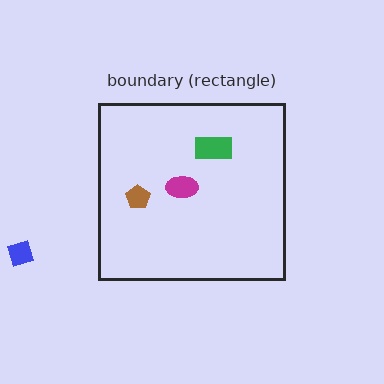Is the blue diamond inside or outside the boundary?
Outside.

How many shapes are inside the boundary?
3 inside, 1 outside.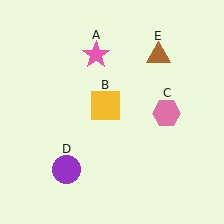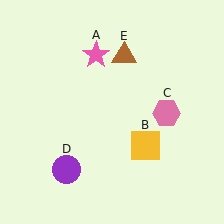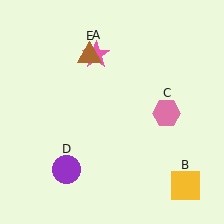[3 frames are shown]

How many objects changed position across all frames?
2 objects changed position: yellow square (object B), brown triangle (object E).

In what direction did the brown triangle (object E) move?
The brown triangle (object E) moved left.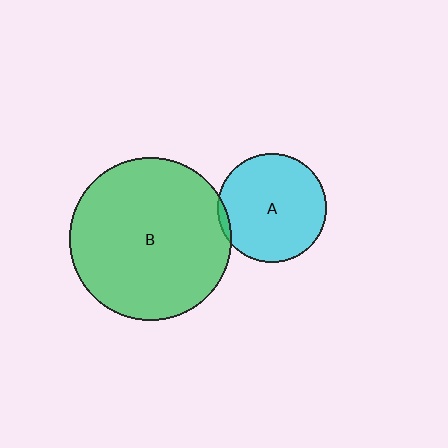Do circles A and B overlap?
Yes.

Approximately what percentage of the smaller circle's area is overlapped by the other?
Approximately 5%.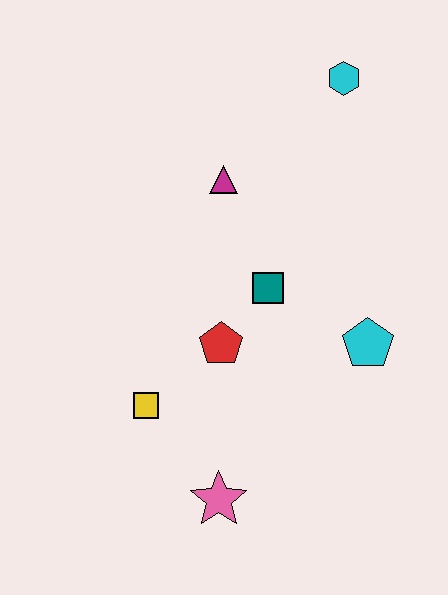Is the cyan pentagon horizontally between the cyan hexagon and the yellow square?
No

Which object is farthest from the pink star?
The cyan hexagon is farthest from the pink star.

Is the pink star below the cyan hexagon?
Yes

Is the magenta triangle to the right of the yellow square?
Yes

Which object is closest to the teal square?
The red pentagon is closest to the teal square.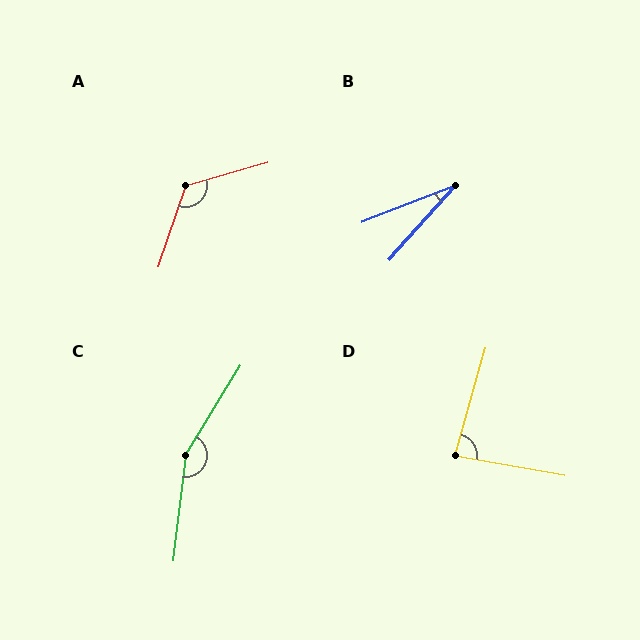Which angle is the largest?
C, at approximately 156 degrees.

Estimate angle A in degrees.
Approximately 125 degrees.